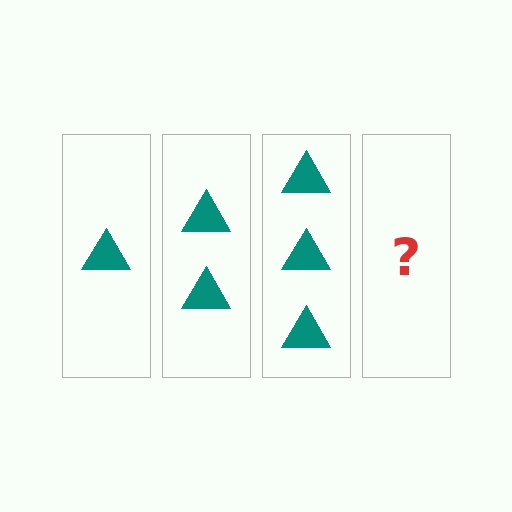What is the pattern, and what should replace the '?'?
The pattern is that each step adds one more triangle. The '?' should be 4 triangles.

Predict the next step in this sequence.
The next step is 4 triangles.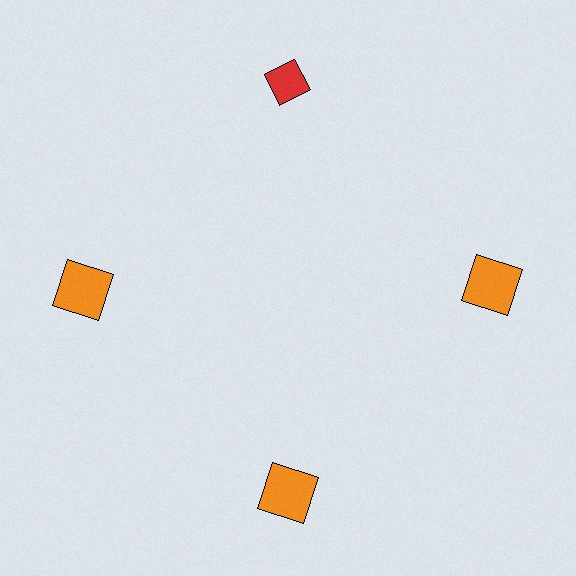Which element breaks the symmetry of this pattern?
The red diamond at roughly the 12 o'clock position breaks the symmetry. All other shapes are orange squares.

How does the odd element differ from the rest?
It differs in both color (red instead of orange) and shape (diamond instead of square).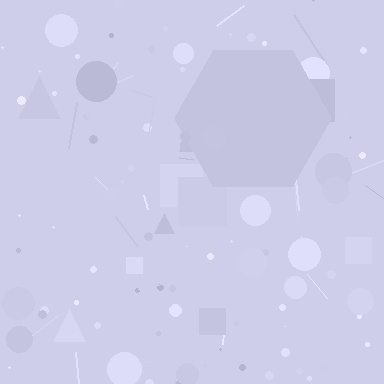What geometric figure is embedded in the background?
A hexagon is embedded in the background.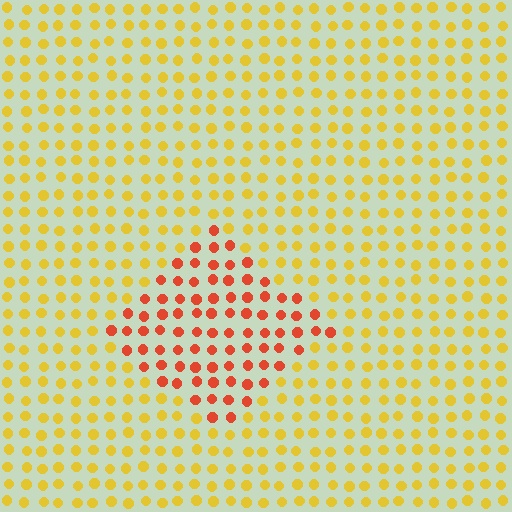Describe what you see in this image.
The image is filled with small yellow elements in a uniform arrangement. A diamond-shaped region is visible where the elements are tinted to a slightly different hue, forming a subtle color boundary.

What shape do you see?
I see a diamond.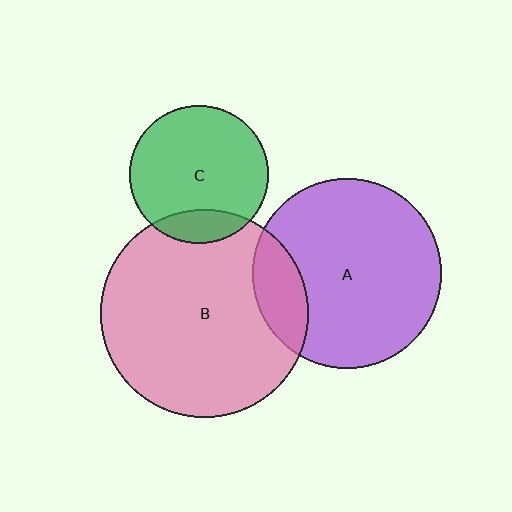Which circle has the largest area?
Circle B (pink).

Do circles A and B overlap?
Yes.